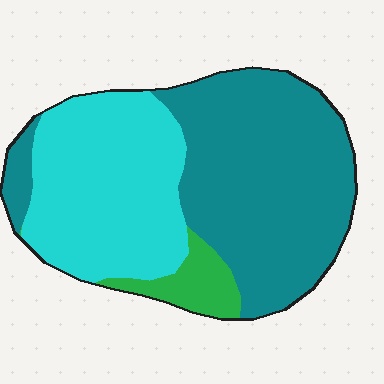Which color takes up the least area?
Green, at roughly 10%.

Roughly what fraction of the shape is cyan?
Cyan covers roughly 40% of the shape.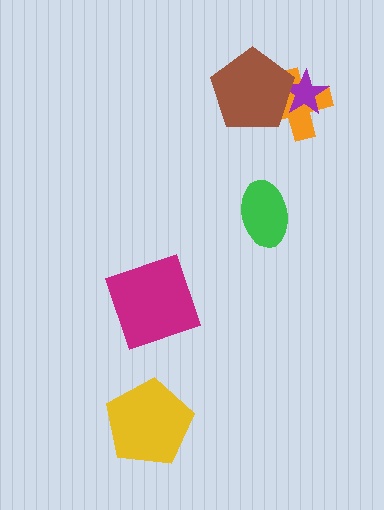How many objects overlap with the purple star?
2 objects overlap with the purple star.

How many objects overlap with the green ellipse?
0 objects overlap with the green ellipse.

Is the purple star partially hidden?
Yes, it is partially covered by another shape.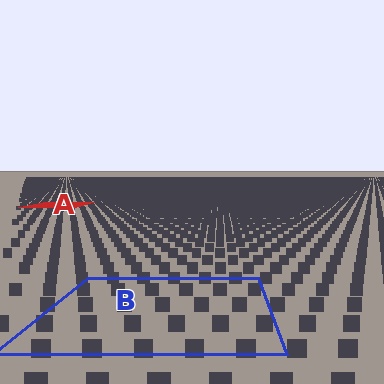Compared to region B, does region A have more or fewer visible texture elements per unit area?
Region A has more texture elements per unit area — they are packed more densely because it is farther away.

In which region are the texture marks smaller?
The texture marks are smaller in region A, because it is farther away.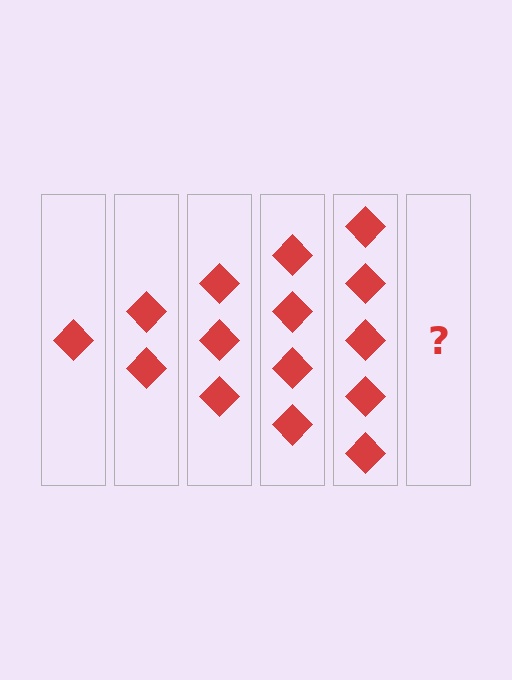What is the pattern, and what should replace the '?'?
The pattern is that each step adds one more diamond. The '?' should be 6 diamonds.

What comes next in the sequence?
The next element should be 6 diamonds.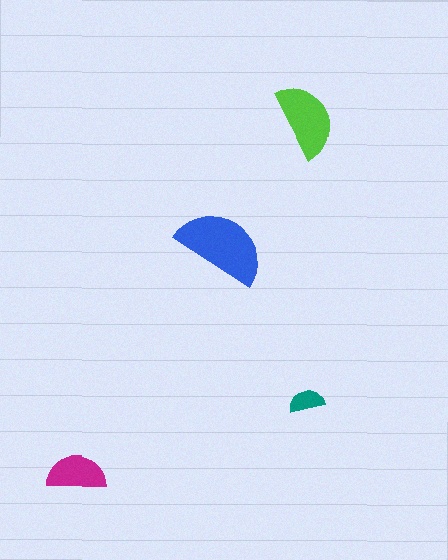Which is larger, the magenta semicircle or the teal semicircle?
The magenta one.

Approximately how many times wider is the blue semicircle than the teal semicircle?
About 2.5 times wider.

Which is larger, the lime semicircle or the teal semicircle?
The lime one.